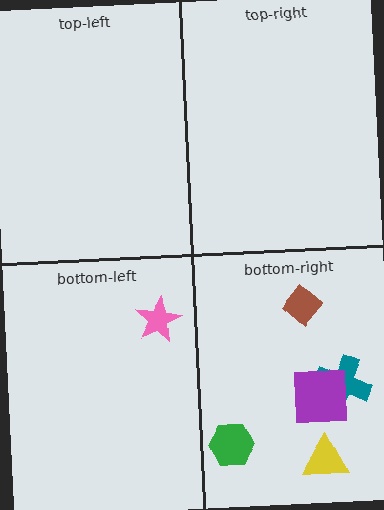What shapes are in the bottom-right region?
The green hexagon, the teal cross, the brown diamond, the purple square, the yellow triangle.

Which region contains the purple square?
The bottom-right region.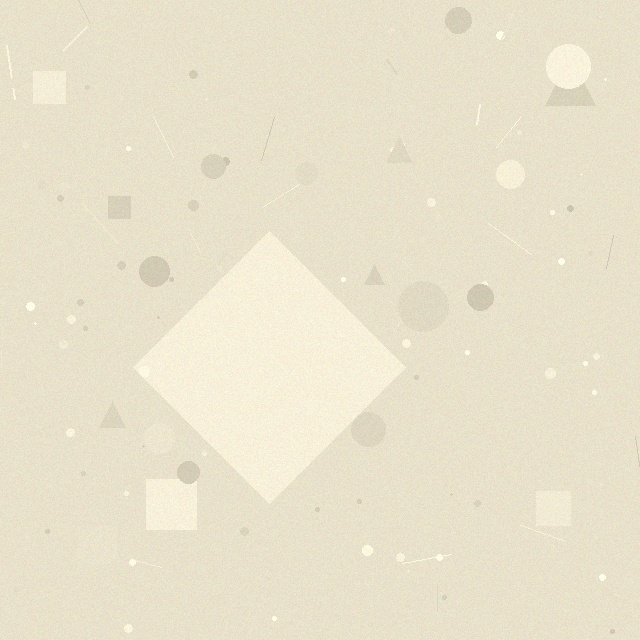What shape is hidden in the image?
A diamond is hidden in the image.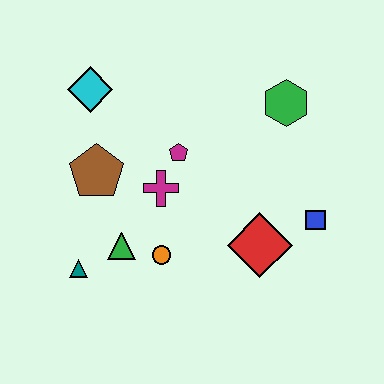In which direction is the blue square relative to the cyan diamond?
The blue square is to the right of the cyan diamond.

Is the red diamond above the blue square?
No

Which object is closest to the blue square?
The red diamond is closest to the blue square.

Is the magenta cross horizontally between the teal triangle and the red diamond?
Yes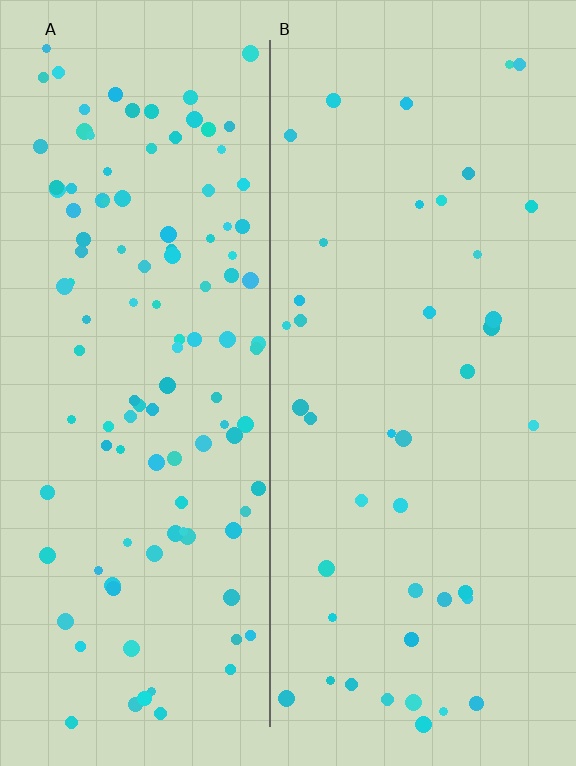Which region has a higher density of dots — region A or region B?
A (the left).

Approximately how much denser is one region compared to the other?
Approximately 2.8× — region A over region B.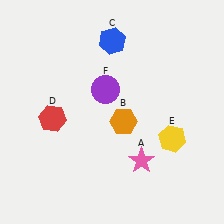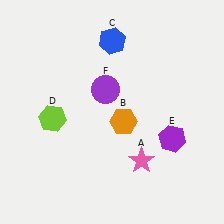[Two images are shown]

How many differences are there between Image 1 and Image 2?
There are 2 differences between the two images.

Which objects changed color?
D changed from red to lime. E changed from yellow to purple.